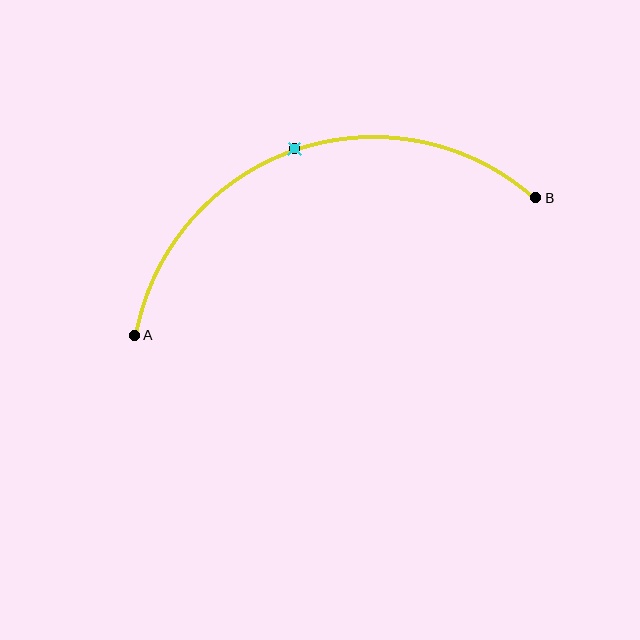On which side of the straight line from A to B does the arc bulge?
The arc bulges above the straight line connecting A and B.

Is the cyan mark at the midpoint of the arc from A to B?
Yes. The cyan mark lies on the arc at equal arc-length from both A and B — it is the arc midpoint.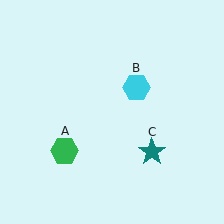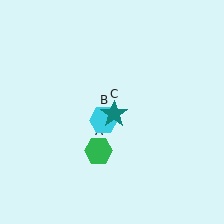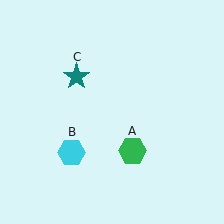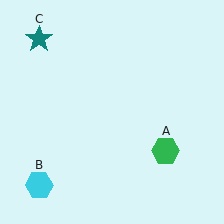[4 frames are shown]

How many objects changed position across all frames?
3 objects changed position: green hexagon (object A), cyan hexagon (object B), teal star (object C).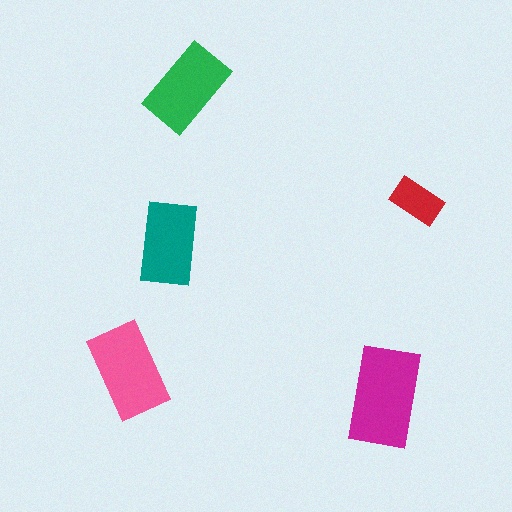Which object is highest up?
The green rectangle is topmost.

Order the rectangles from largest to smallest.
the magenta one, the pink one, the green one, the teal one, the red one.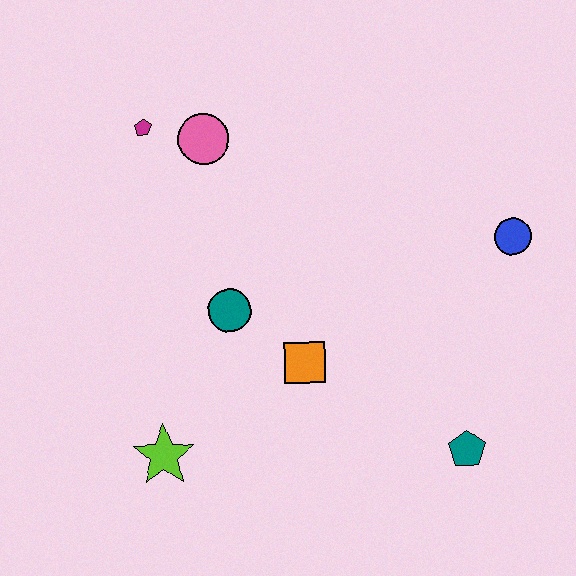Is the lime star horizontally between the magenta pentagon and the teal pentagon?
Yes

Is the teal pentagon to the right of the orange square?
Yes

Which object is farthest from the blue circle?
The lime star is farthest from the blue circle.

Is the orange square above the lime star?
Yes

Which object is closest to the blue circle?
The teal pentagon is closest to the blue circle.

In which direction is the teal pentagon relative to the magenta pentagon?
The teal pentagon is below the magenta pentagon.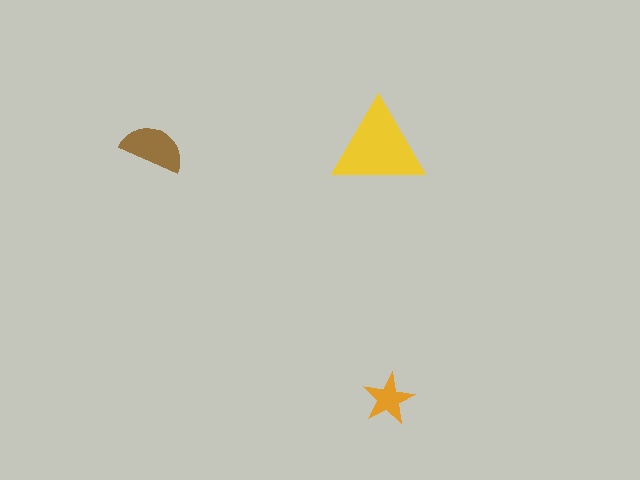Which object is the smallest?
The orange star.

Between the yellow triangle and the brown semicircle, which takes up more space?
The yellow triangle.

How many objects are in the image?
There are 3 objects in the image.